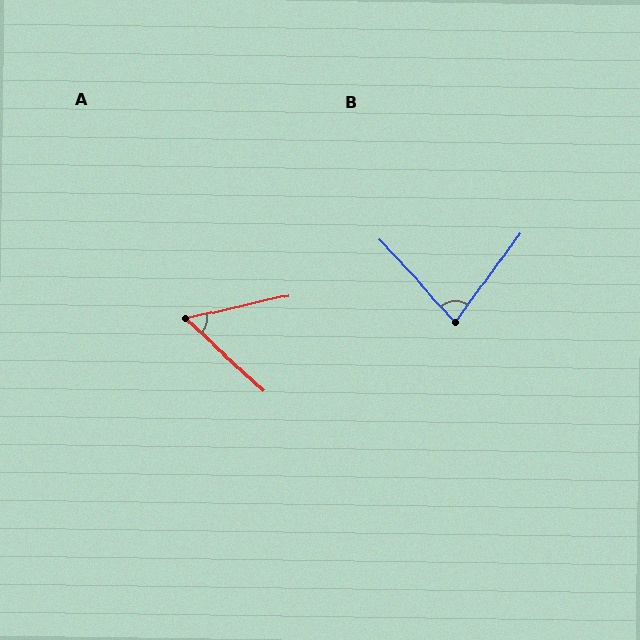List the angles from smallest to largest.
A (55°), B (79°).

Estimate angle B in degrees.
Approximately 79 degrees.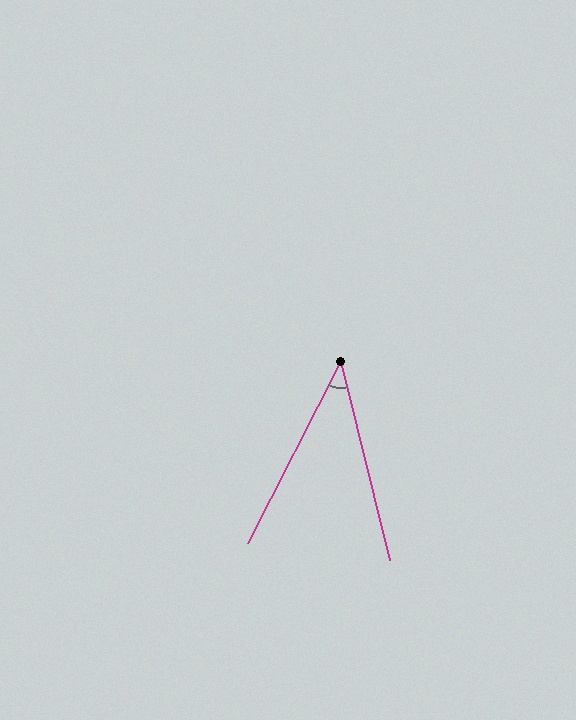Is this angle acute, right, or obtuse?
It is acute.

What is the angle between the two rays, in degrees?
Approximately 41 degrees.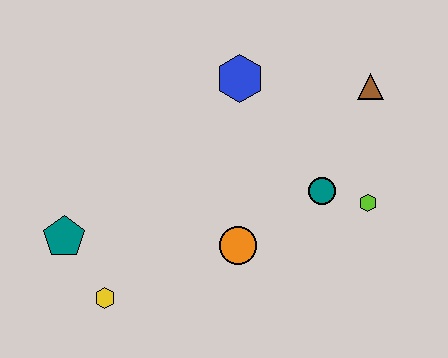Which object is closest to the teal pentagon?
The yellow hexagon is closest to the teal pentagon.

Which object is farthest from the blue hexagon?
The yellow hexagon is farthest from the blue hexagon.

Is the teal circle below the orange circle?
No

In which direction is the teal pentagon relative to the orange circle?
The teal pentagon is to the left of the orange circle.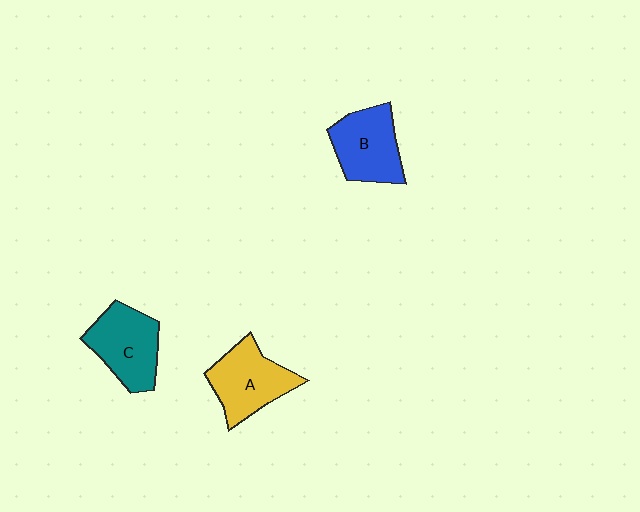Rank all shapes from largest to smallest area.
From largest to smallest: A (yellow), C (teal), B (blue).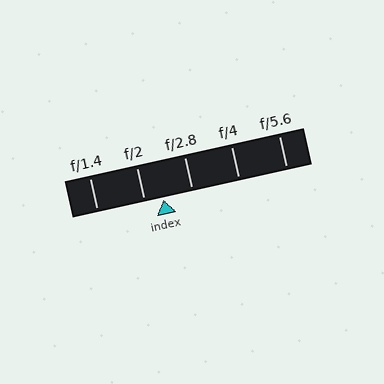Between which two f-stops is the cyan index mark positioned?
The index mark is between f/2 and f/2.8.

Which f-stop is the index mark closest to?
The index mark is closest to f/2.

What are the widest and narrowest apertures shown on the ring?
The widest aperture shown is f/1.4 and the narrowest is f/5.6.